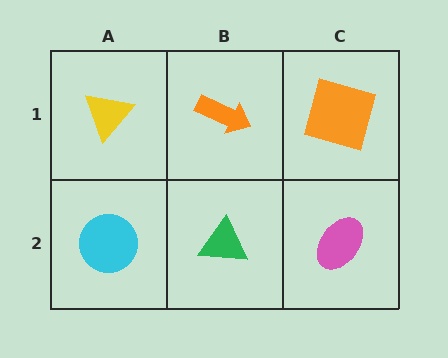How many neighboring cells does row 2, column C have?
2.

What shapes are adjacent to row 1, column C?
A pink ellipse (row 2, column C), an orange arrow (row 1, column B).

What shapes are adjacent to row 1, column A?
A cyan circle (row 2, column A), an orange arrow (row 1, column B).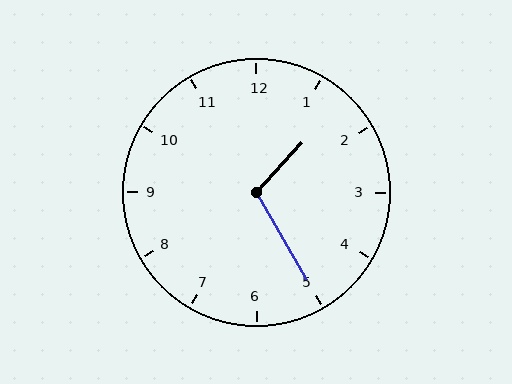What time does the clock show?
1:25.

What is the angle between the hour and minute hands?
Approximately 108 degrees.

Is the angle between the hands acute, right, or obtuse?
It is obtuse.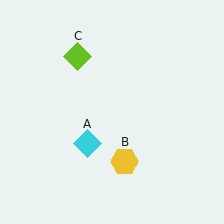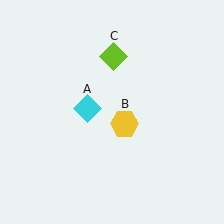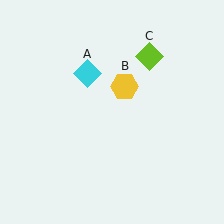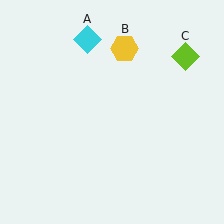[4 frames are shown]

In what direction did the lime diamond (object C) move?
The lime diamond (object C) moved right.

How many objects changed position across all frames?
3 objects changed position: cyan diamond (object A), yellow hexagon (object B), lime diamond (object C).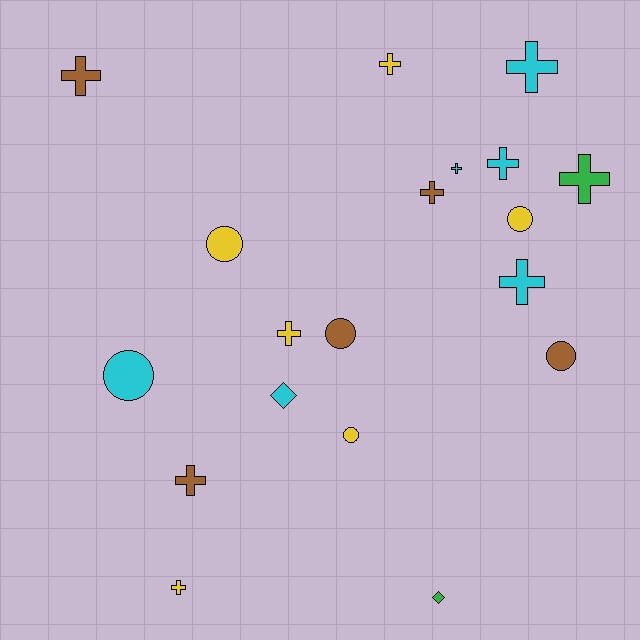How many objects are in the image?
There are 19 objects.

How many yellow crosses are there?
There are 3 yellow crosses.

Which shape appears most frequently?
Cross, with 11 objects.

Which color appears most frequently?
Yellow, with 6 objects.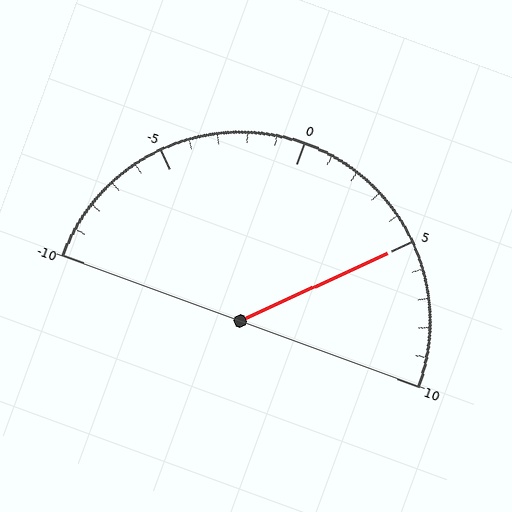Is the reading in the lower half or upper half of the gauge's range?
The reading is in the upper half of the range (-10 to 10).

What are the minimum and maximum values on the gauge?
The gauge ranges from -10 to 10.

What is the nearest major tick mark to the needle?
The nearest major tick mark is 5.